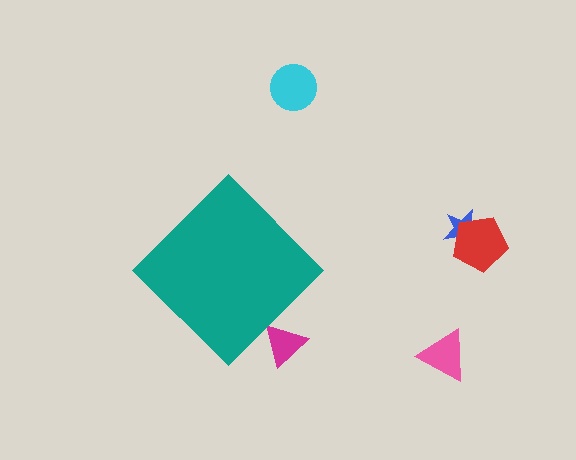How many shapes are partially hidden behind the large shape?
1 shape is partially hidden.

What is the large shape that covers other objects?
A teal diamond.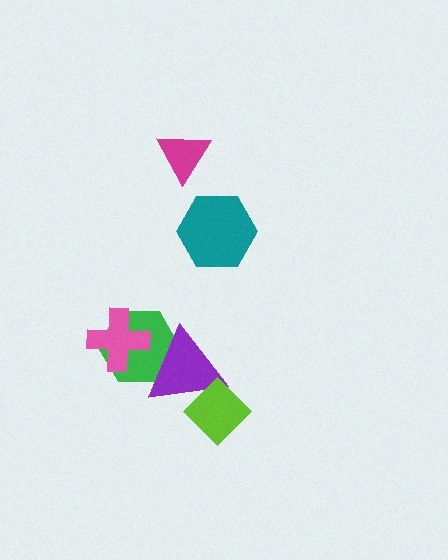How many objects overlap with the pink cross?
1 object overlaps with the pink cross.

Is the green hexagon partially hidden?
Yes, it is partially covered by another shape.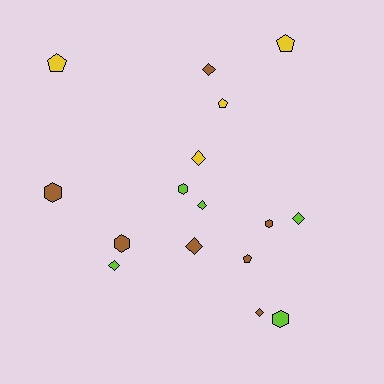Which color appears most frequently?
Brown, with 7 objects.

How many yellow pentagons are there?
There are 3 yellow pentagons.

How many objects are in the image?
There are 16 objects.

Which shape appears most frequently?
Diamond, with 7 objects.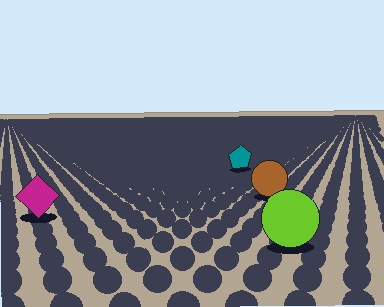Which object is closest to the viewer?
The lime circle is closest. The texture marks near it are larger and more spread out.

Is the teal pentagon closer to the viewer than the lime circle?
No. The lime circle is closer — you can tell from the texture gradient: the ground texture is coarser near it.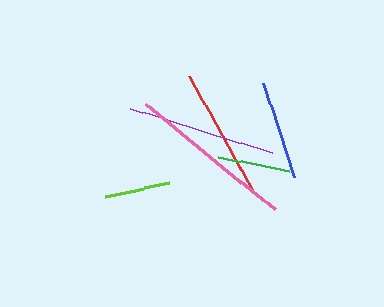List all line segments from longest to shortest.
From longest to shortest: pink, purple, red, blue, green, lime.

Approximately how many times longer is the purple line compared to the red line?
The purple line is approximately 1.1 times the length of the red line.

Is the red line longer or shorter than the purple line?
The purple line is longer than the red line.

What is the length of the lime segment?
The lime segment is approximately 66 pixels long.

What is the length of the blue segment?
The blue segment is approximately 99 pixels long.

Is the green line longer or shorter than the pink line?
The pink line is longer than the green line.